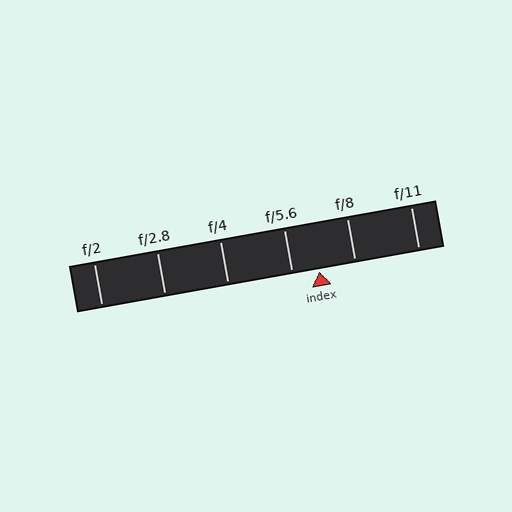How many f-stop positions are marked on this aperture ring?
There are 6 f-stop positions marked.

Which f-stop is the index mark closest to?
The index mark is closest to f/5.6.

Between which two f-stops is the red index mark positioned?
The index mark is between f/5.6 and f/8.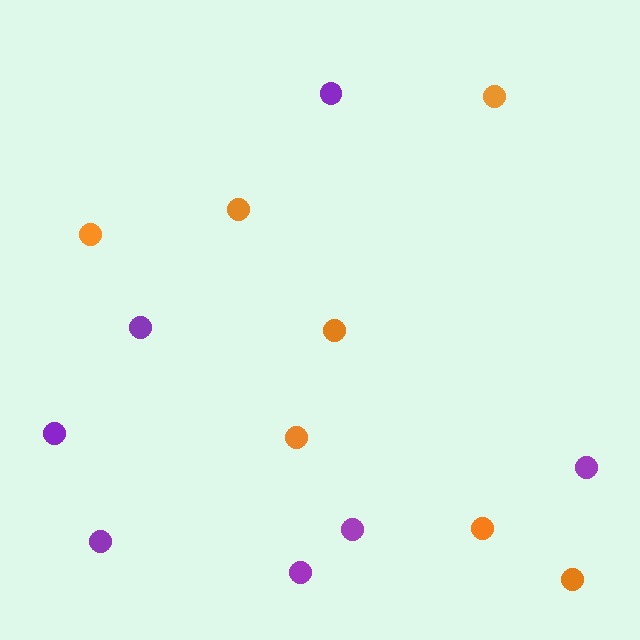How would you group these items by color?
There are 2 groups: one group of orange circles (7) and one group of purple circles (7).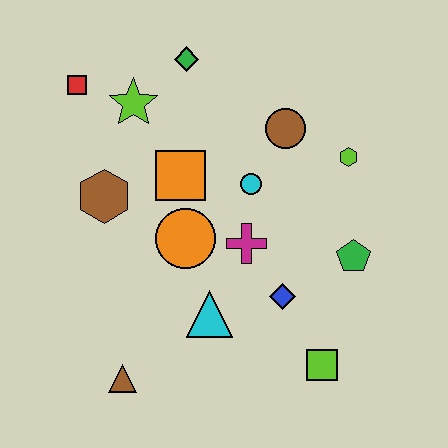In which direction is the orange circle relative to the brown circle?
The orange circle is below the brown circle.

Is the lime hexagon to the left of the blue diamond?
No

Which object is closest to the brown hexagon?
The orange square is closest to the brown hexagon.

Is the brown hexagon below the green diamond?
Yes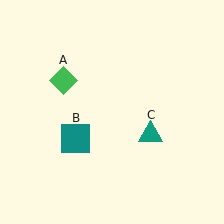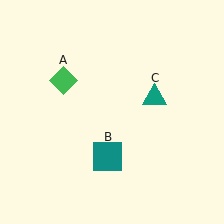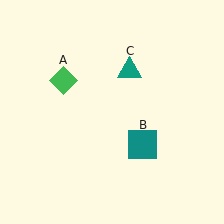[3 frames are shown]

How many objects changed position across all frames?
2 objects changed position: teal square (object B), teal triangle (object C).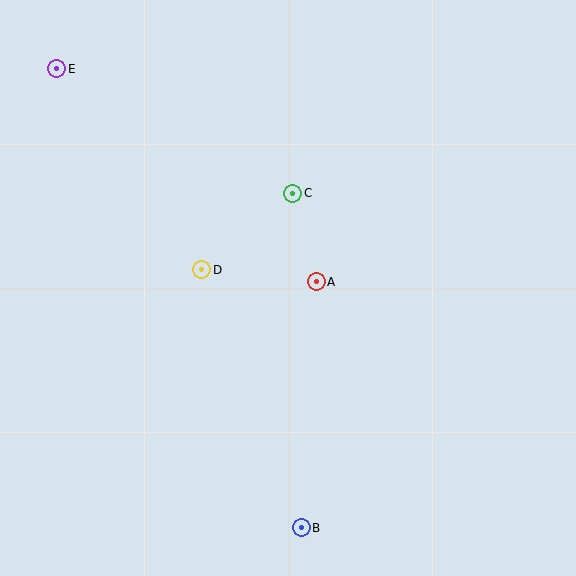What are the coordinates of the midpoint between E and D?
The midpoint between E and D is at (129, 169).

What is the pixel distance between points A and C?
The distance between A and C is 92 pixels.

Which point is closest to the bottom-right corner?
Point B is closest to the bottom-right corner.